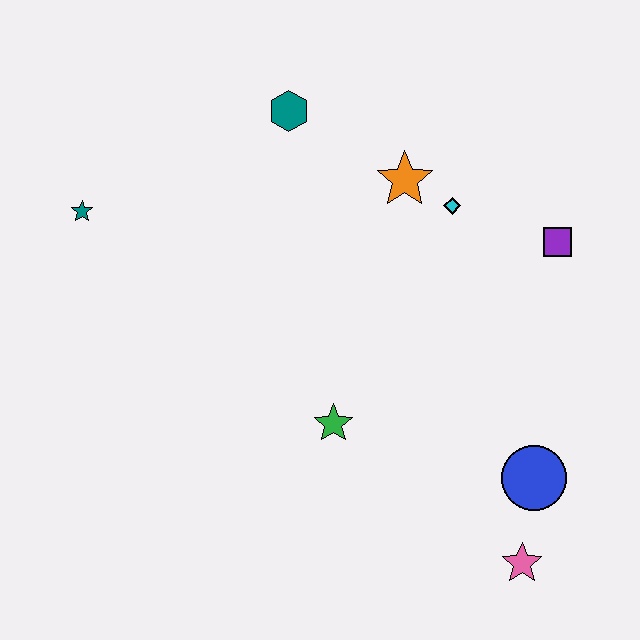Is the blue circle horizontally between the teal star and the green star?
No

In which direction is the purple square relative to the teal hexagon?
The purple square is to the right of the teal hexagon.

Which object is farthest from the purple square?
The teal star is farthest from the purple square.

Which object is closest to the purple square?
The cyan diamond is closest to the purple square.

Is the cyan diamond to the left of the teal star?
No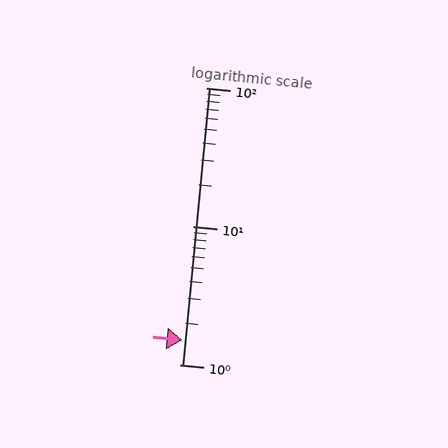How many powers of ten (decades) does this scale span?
The scale spans 2 decades, from 1 to 100.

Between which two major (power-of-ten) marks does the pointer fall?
The pointer is between 1 and 10.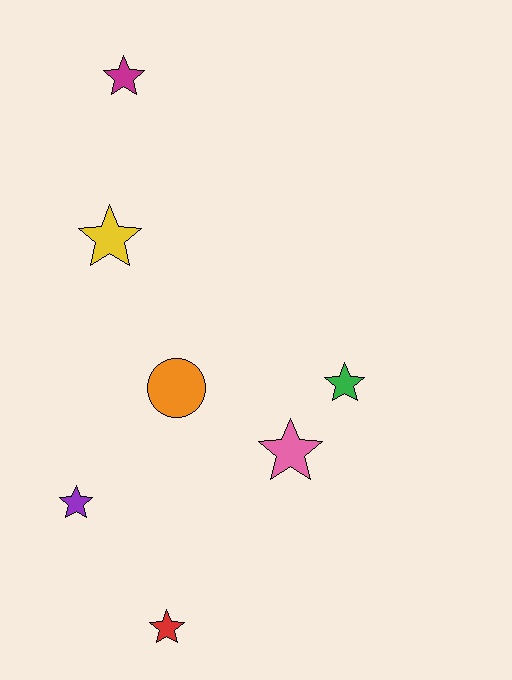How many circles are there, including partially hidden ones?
There is 1 circle.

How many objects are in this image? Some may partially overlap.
There are 7 objects.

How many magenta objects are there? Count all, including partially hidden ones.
There is 1 magenta object.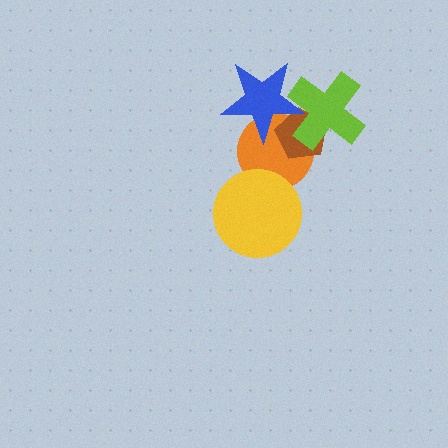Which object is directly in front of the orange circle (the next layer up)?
The brown pentagon is directly in front of the orange circle.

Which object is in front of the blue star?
The lime cross is in front of the blue star.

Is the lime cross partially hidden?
No, no other shape covers it.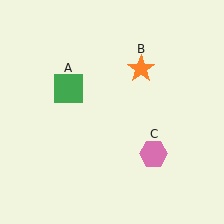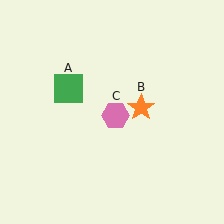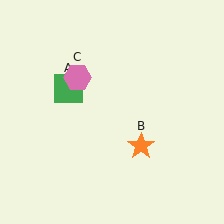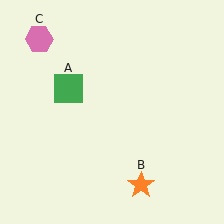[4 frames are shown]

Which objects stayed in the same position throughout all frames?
Green square (object A) remained stationary.